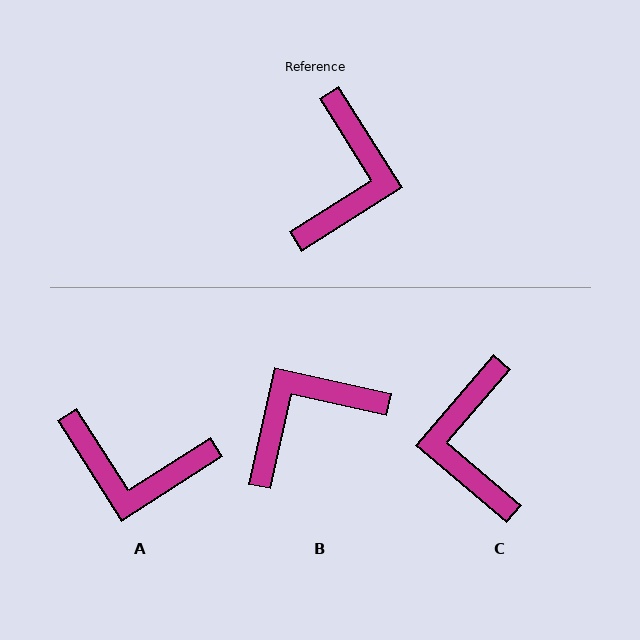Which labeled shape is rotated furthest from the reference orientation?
C, about 163 degrees away.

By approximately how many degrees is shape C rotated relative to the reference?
Approximately 163 degrees clockwise.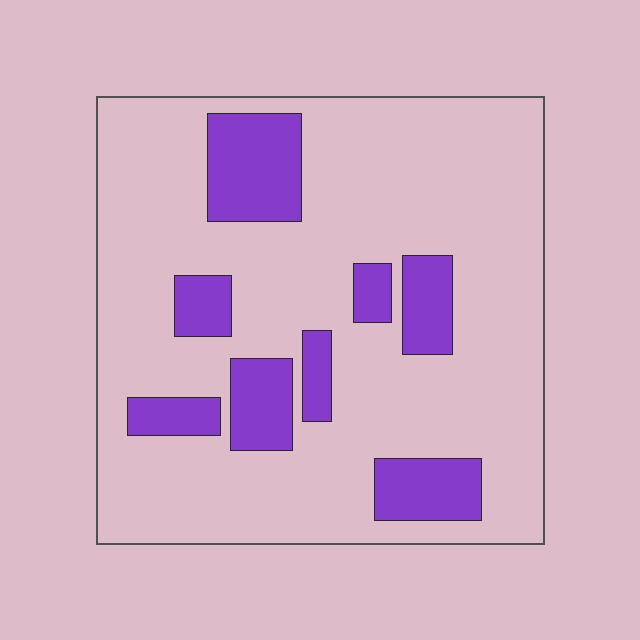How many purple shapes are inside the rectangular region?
8.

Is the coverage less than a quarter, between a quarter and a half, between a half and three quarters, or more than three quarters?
Less than a quarter.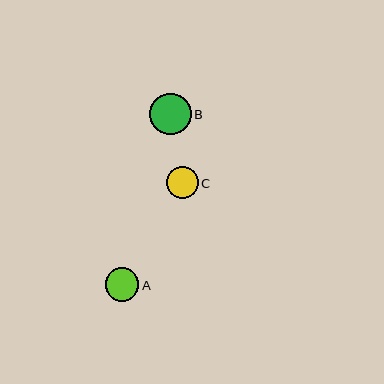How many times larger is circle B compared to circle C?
Circle B is approximately 1.3 times the size of circle C.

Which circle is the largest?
Circle B is the largest with a size of approximately 41 pixels.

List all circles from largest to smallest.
From largest to smallest: B, A, C.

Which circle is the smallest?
Circle C is the smallest with a size of approximately 32 pixels.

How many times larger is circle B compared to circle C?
Circle B is approximately 1.3 times the size of circle C.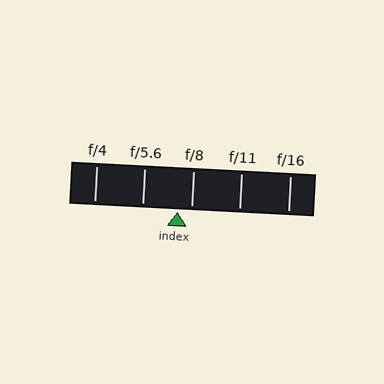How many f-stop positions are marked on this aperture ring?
There are 5 f-stop positions marked.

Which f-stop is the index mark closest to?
The index mark is closest to f/8.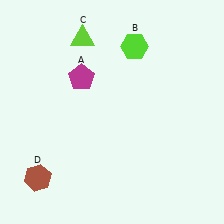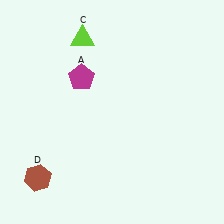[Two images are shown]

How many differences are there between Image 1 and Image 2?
There is 1 difference between the two images.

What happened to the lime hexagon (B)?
The lime hexagon (B) was removed in Image 2. It was in the top-right area of Image 1.